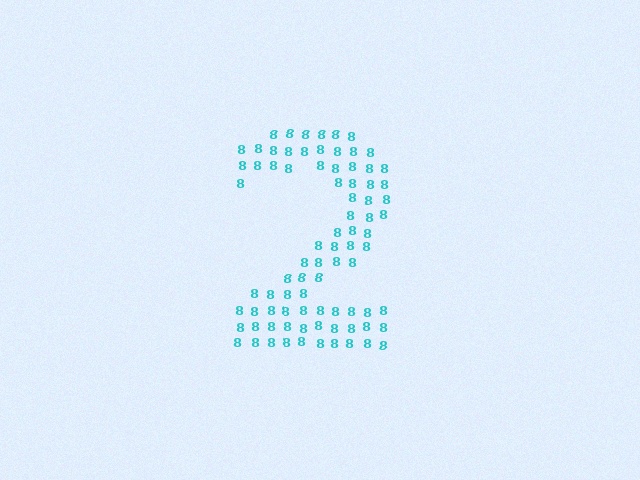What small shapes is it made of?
It is made of small digit 8's.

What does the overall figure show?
The overall figure shows the digit 2.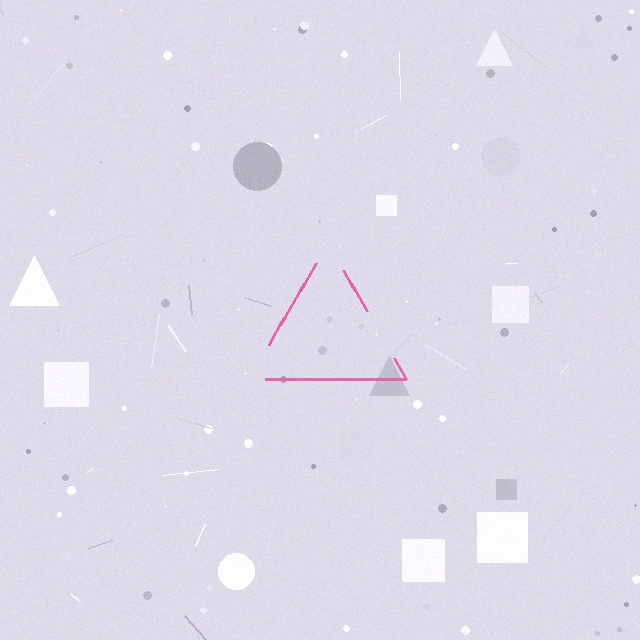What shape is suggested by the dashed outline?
The dashed outline suggests a triangle.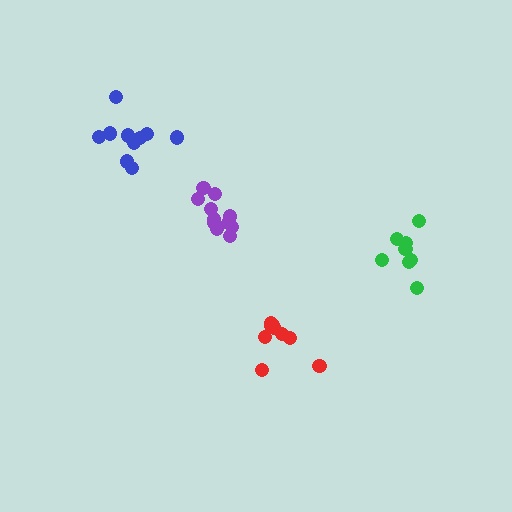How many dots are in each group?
Group 1: 11 dots, Group 2: 10 dots, Group 3: 9 dots, Group 4: 8 dots (38 total).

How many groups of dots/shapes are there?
There are 4 groups.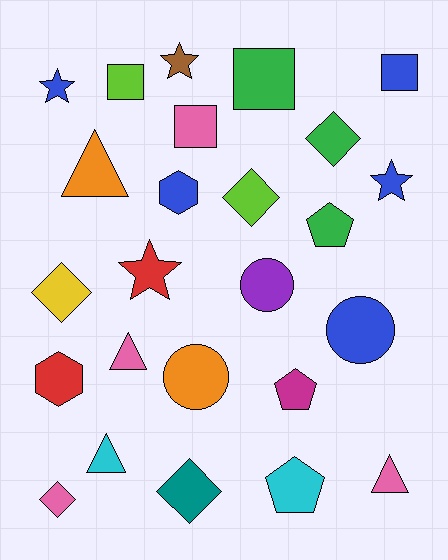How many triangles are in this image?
There are 4 triangles.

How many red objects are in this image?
There are 2 red objects.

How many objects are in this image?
There are 25 objects.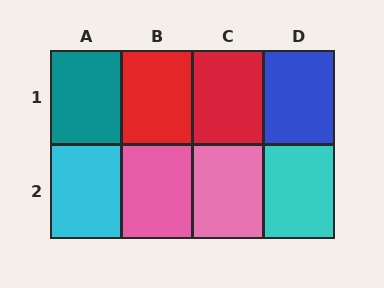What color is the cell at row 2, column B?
Pink.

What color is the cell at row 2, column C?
Pink.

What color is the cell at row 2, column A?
Cyan.